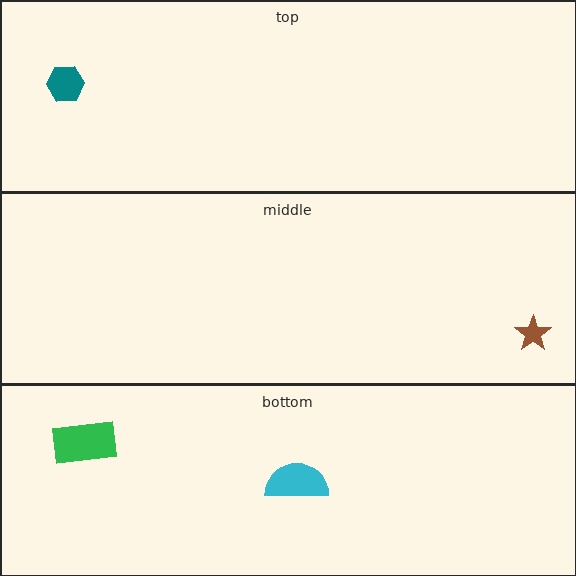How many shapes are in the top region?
1.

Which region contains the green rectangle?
The bottom region.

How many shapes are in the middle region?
1.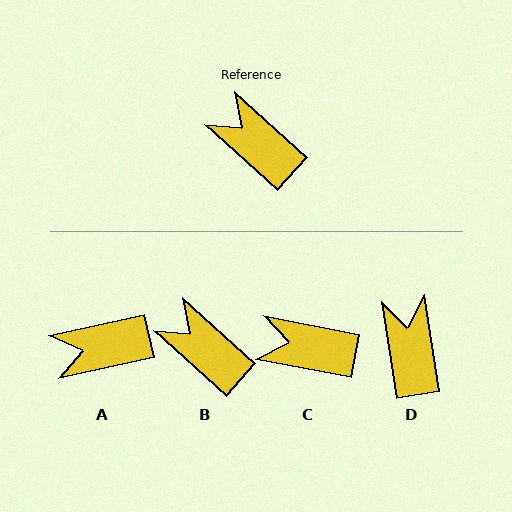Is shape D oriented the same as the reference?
No, it is off by about 39 degrees.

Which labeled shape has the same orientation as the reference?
B.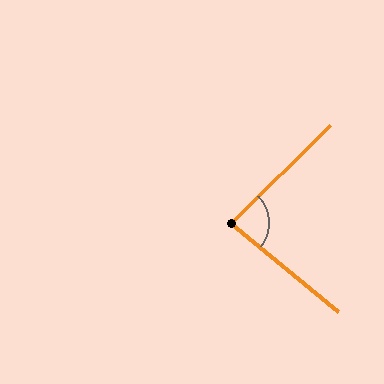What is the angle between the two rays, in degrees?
Approximately 84 degrees.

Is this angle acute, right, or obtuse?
It is acute.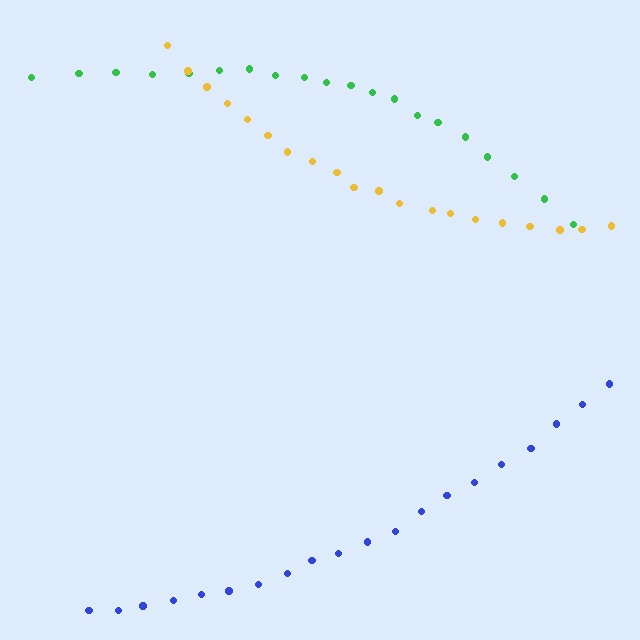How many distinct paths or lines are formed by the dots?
There are 3 distinct paths.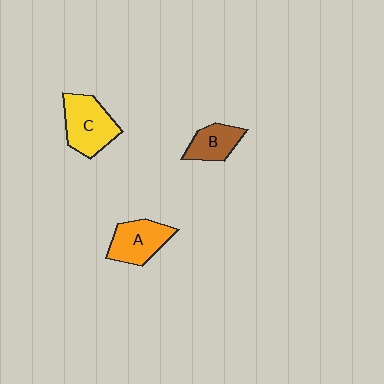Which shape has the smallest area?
Shape B (brown).